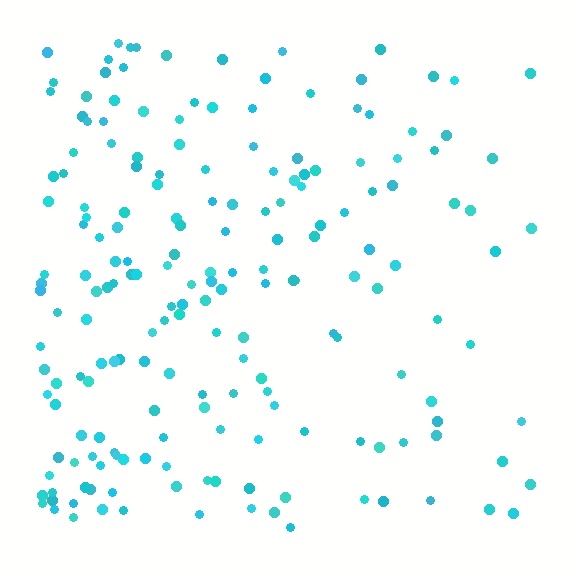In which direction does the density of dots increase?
From right to left, with the left side densest.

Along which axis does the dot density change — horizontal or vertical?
Horizontal.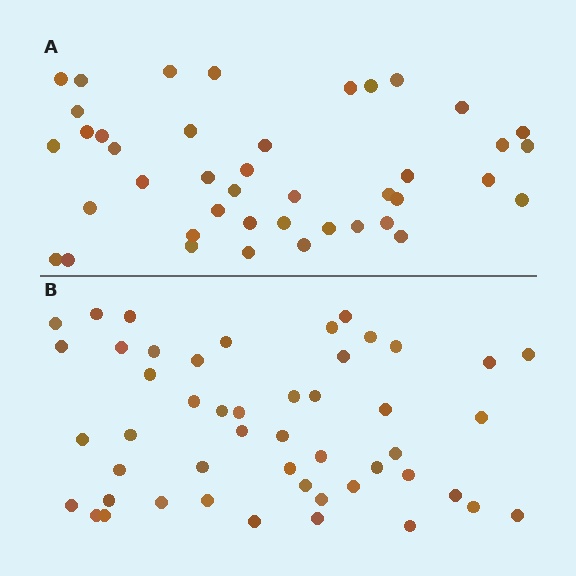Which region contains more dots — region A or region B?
Region B (the bottom region) has more dots.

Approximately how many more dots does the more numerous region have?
Region B has roughly 8 or so more dots than region A.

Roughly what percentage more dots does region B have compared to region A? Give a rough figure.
About 15% more.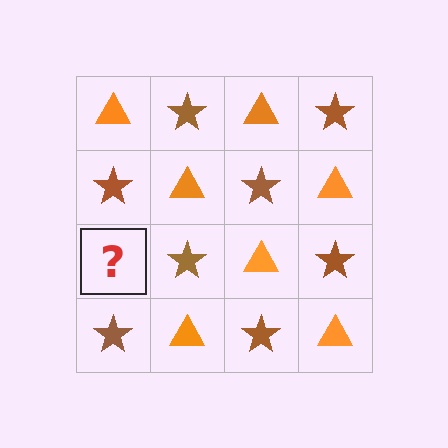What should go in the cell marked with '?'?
The missing cell should contain an orange triangle.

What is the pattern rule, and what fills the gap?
The rule is that it alternates orange triangle and brown star in a checkerboard pattern. The gap should be filled with an orange triangle.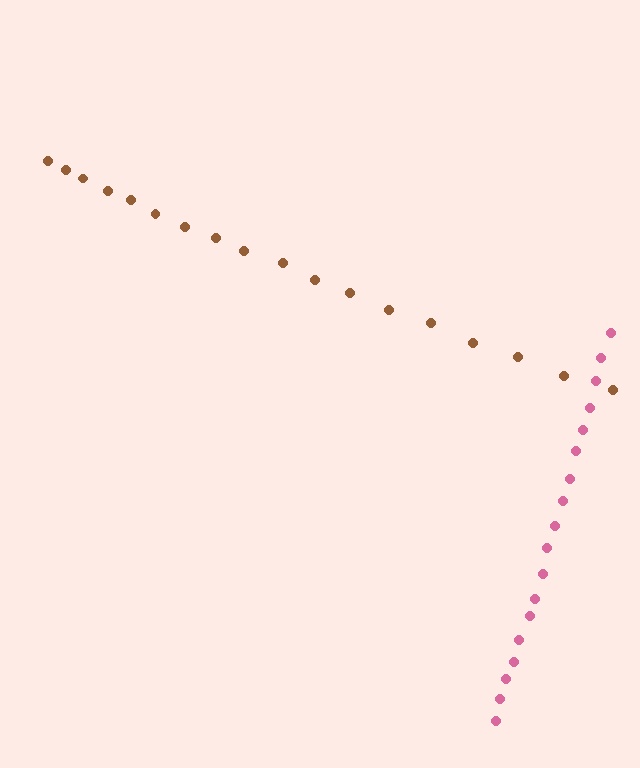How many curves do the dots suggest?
There are 2 distinct paths.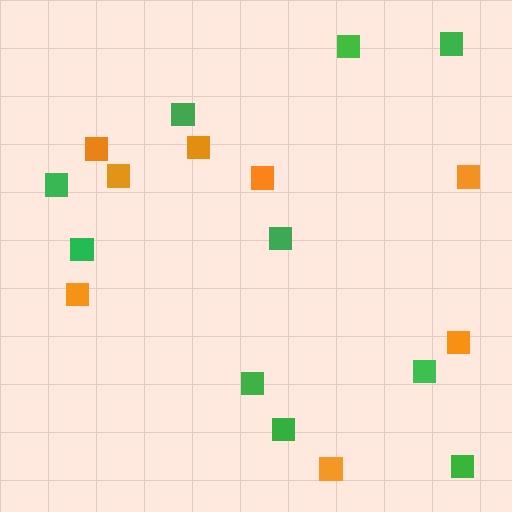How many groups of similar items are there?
There are 2 groups: one group of green squares (10) and one group of orange squares (8).